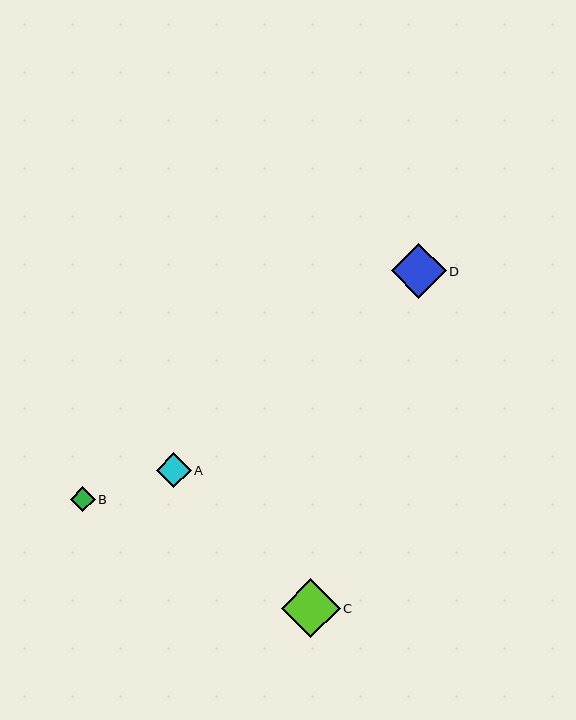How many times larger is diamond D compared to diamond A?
Diamond D is approximately 1.6 times the size of diamond A.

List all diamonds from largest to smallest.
From largest to smallest: C, D, A, B.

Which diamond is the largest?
Diamond C is the largest with a size of approximately 59 pixels.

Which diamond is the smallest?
Diamond B is the smallest with a size of approximately 25 pixels.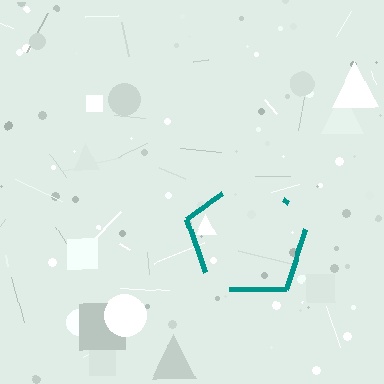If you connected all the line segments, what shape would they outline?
They would outline a pentagon.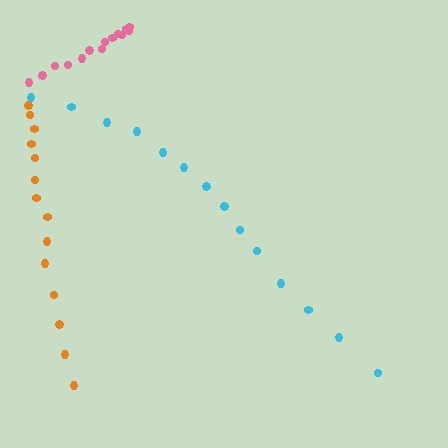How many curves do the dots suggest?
There are 3 distinct paths.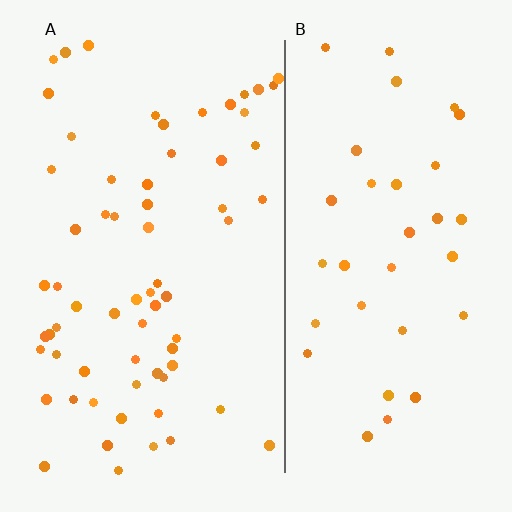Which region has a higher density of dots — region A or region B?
A (the left).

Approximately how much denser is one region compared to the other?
Approximately 1.8× — region A over region B.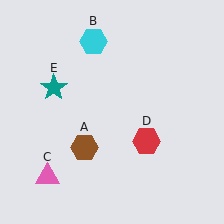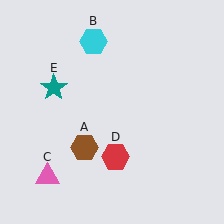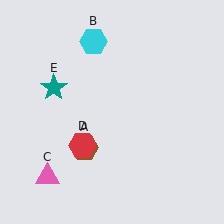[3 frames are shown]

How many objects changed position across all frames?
1 object changed position: red hexagon (object D).